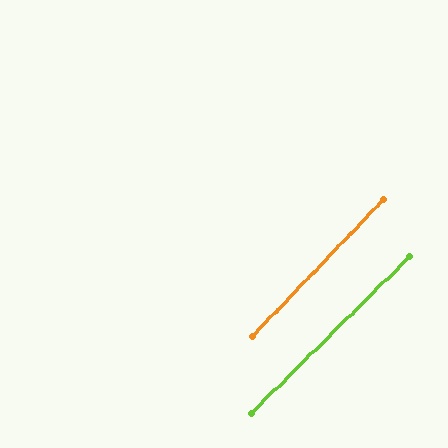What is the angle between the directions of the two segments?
Approximately 1 degree.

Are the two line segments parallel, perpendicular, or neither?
Parallel — their directions differ by only 1.5°.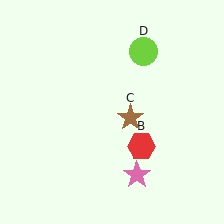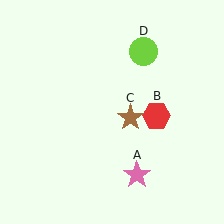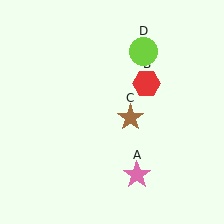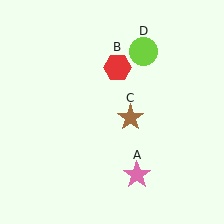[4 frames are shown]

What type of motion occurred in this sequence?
The red hexagon (object B) rotated counterclockwise around the center of the scene.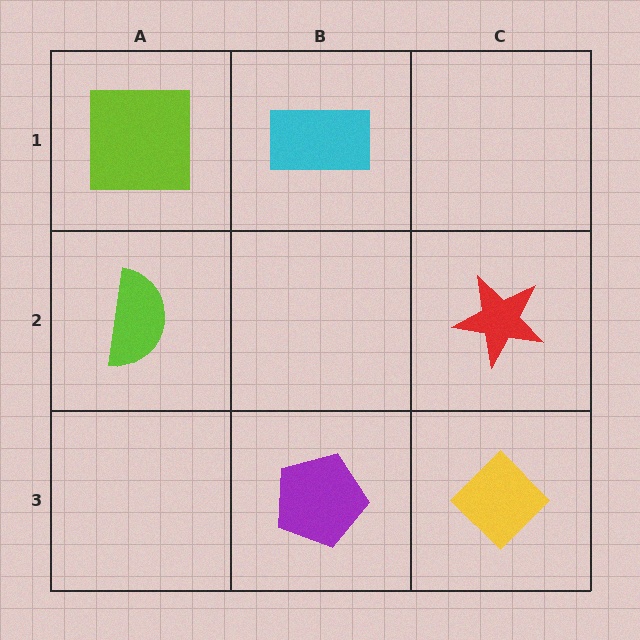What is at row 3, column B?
A purple pentagon.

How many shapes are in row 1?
2 shapes.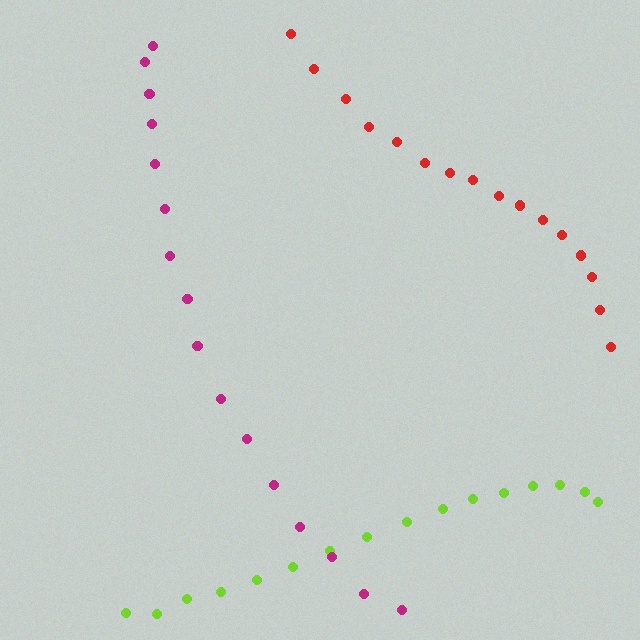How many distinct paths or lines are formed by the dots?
There are 3 distinct paths.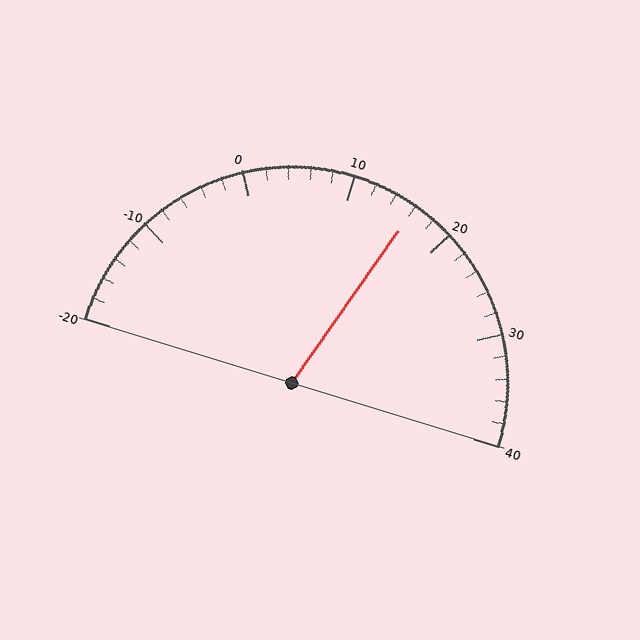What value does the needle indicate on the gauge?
The needle indicates approximately 16.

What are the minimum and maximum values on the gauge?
The gauge ranges from -20 to 40.